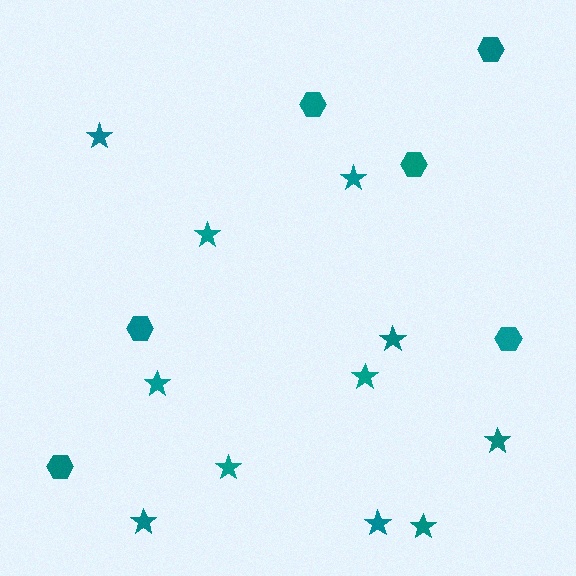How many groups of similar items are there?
There are 2 groups: one group of hexagons (6) and one group of stars (11).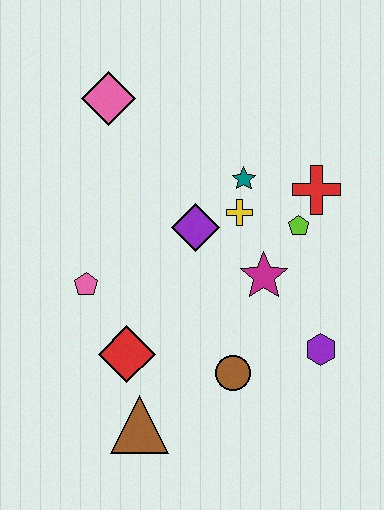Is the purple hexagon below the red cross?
Yes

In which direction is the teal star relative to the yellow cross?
The teal star is above the yellow cross.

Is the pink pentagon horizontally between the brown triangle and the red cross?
No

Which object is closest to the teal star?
The yellow cross is closest to the teal star.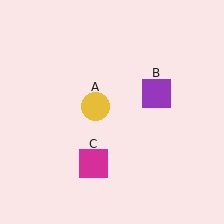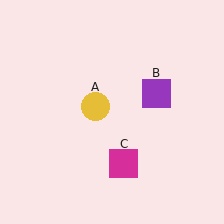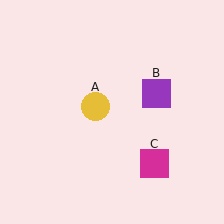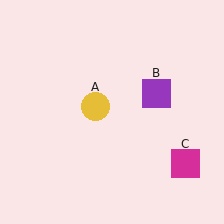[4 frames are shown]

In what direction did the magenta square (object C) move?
The magenta square (object C) moved right.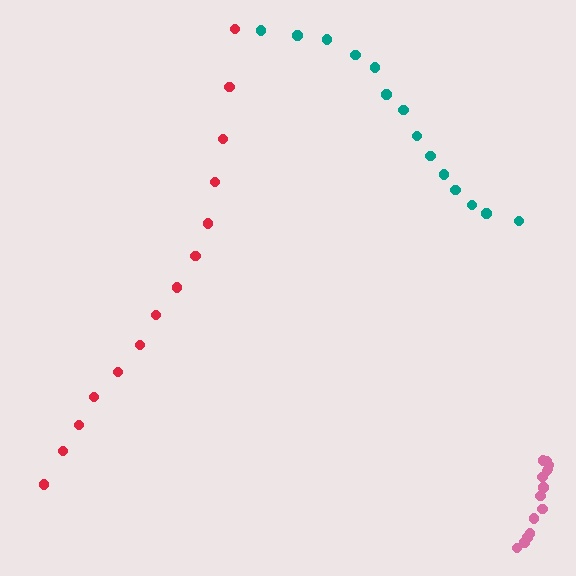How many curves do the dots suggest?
There are 3 distinct paths.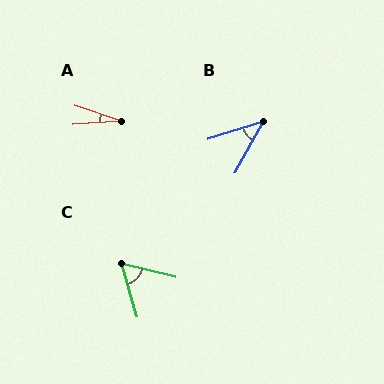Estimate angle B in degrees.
Approximately 44 degrees.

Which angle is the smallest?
A, at approximately 23 degrees.